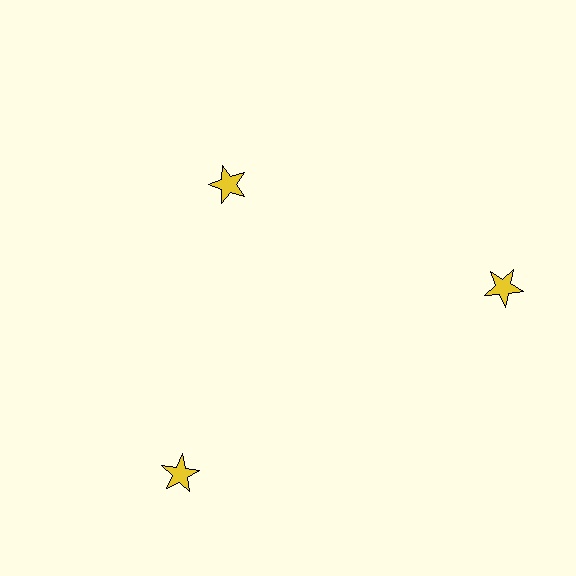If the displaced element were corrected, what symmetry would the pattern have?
It would have 3-fold rotational symmetry — the pattern would map onto itself every 120 degrees.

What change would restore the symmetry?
The symmetry would be restored by moving it outward, back onto the ring so that all 3 stars sit at equal angles and equal distance from the center.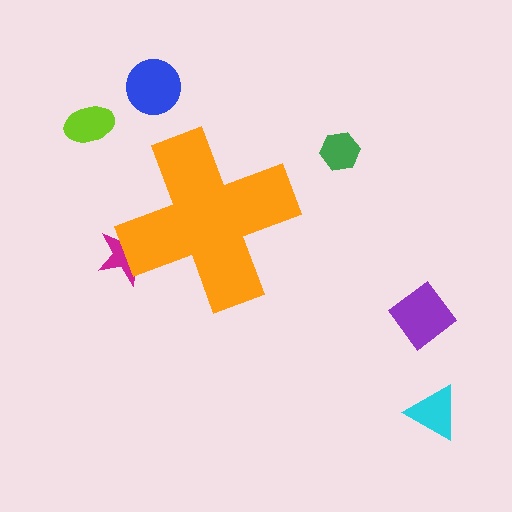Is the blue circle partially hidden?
No, the blue circle is fully visible.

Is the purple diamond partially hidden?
No, the purple diamond is fully visible.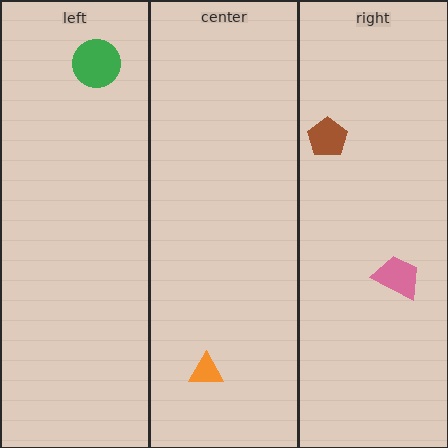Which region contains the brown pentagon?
The right region.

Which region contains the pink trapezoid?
The right region.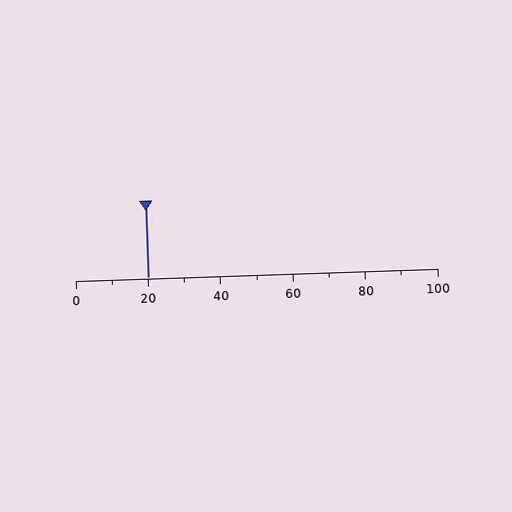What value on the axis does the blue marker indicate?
The marker indicates approximately 20.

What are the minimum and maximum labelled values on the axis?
The axis runs from 0 to 100.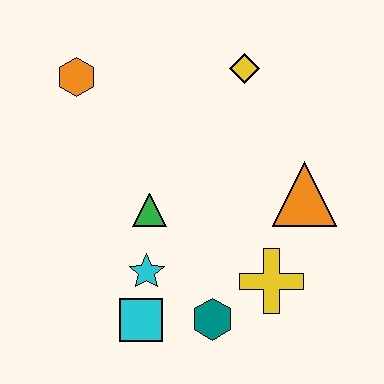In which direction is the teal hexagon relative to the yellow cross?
The teal hexagon is to the left of the yellow cross.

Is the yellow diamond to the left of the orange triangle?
Yes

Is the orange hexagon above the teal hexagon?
Yes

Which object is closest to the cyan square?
The cyan star is closest to the cyan square.